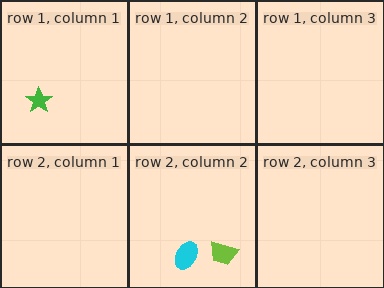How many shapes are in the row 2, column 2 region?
2.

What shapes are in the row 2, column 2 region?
The lime trapezoid, the cyan ellipse.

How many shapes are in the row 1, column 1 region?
1.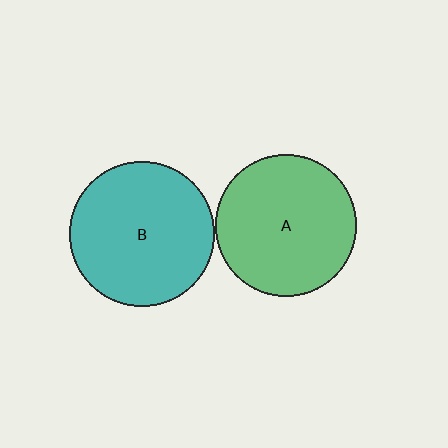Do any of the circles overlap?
No, none of the circles overlap.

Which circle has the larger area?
Circle B (teal).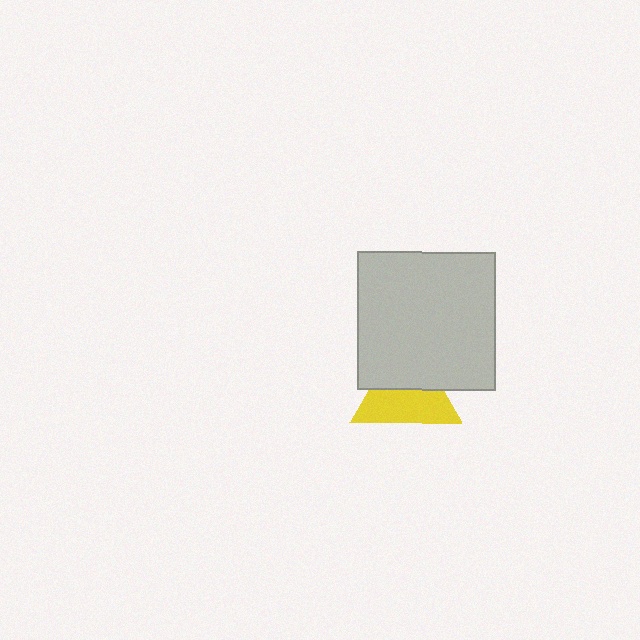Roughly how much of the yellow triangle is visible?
About half of it is visible (roughly 57%).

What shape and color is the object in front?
The object in front is a light gray square.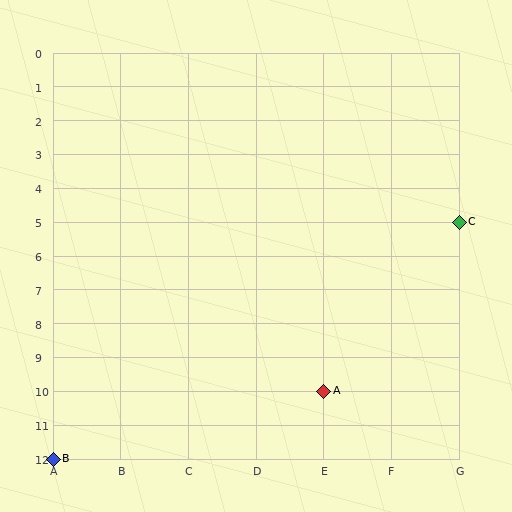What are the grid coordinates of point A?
Point A is at grid coordinates (E, 10).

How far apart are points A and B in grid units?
Points A and B are 4 columns and 2 rows apart (about 4.5 grid units diagonally).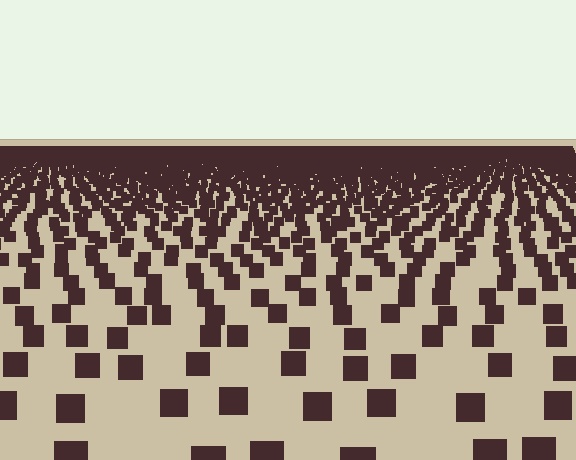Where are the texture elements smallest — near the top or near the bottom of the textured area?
Near the top.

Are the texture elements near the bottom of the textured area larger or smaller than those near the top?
Larger. Near the bottom, elements are closer to the viewer and appear at a bigger on-screen size.